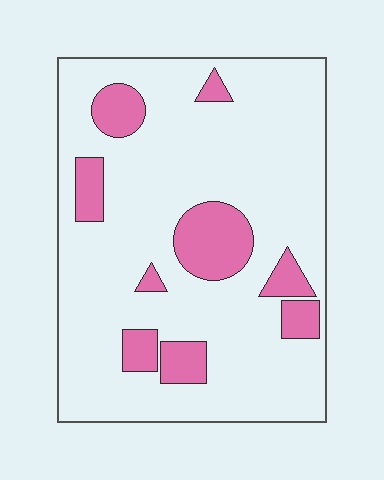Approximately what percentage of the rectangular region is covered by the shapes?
Approximately 15%.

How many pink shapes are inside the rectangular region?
9.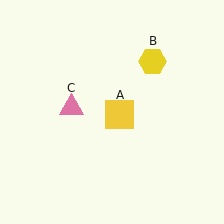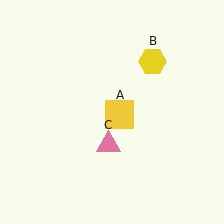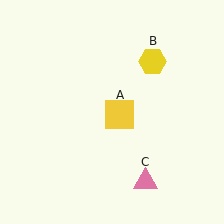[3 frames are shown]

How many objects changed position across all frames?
1 object changed position: pink triangle (object C).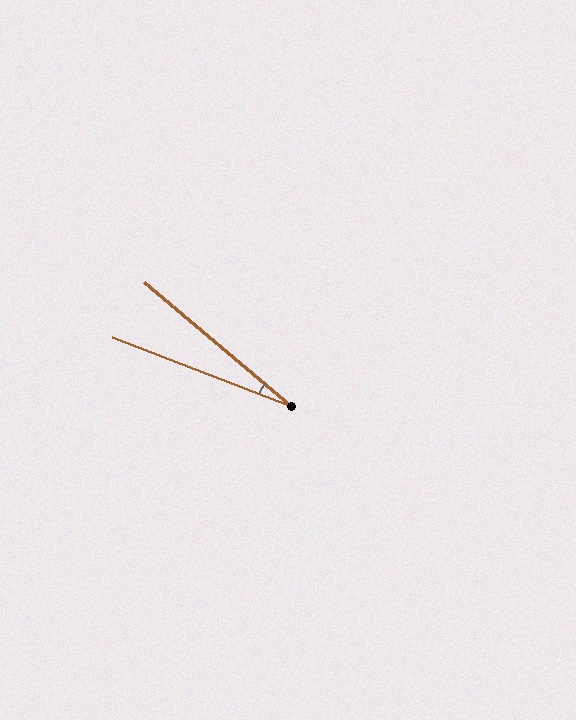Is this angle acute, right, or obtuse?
It is acute.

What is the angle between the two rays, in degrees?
Approximately 19 degrees.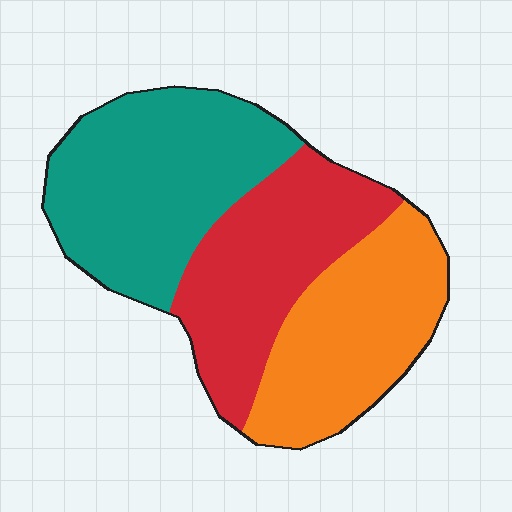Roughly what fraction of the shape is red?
Red takes up about one third (1/3) of the shape.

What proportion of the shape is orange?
Orange covers roughly 30% of the shape.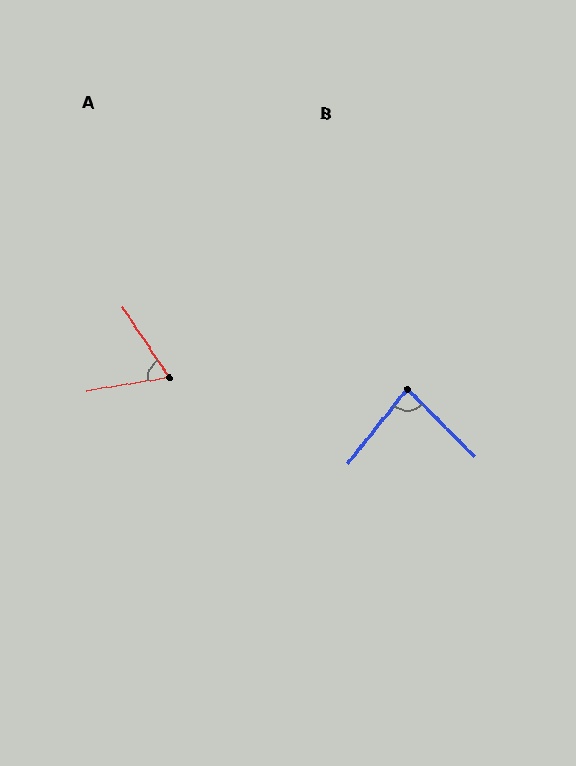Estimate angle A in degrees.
Approximately 66 degrees.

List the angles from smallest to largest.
A (66°), B (83°).